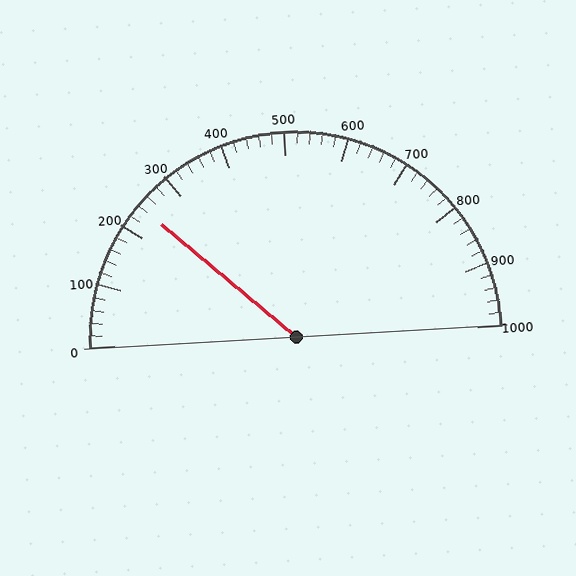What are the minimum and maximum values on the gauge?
The gauge ranges from 0 to 1000.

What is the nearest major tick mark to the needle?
The nearest major tick mark is 200.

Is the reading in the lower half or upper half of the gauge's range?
The reading is in the lower half of the range (0 to 1000).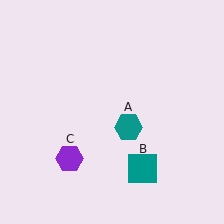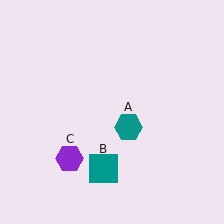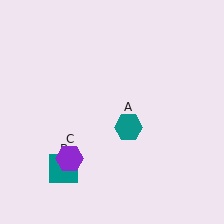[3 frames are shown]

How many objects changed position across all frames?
1 object changed position: teal square (object B).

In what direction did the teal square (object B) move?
The teal square (object B) moved left.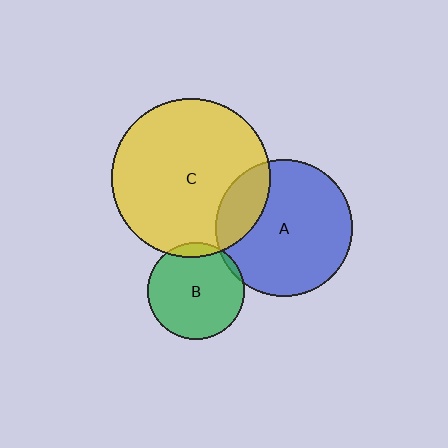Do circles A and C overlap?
Yes.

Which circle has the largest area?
Circle C (yellow).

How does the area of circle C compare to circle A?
Approximately 1.3 times.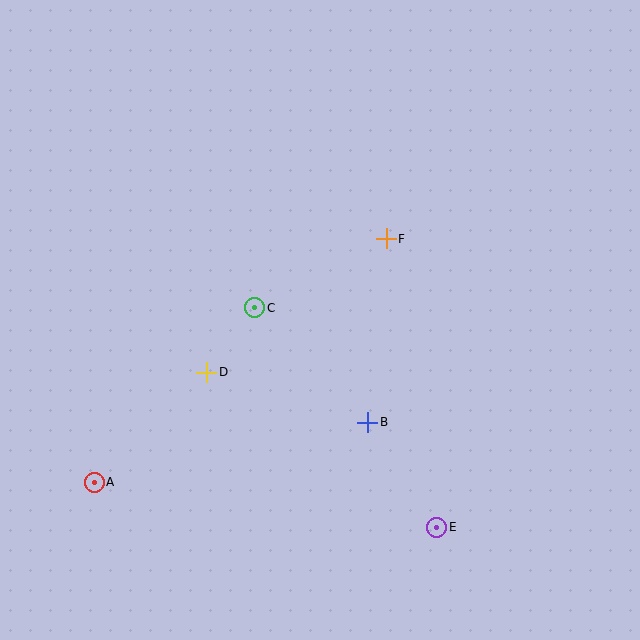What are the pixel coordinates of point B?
Point B is at (368, 422).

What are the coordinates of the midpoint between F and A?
The midpoint between F and A is at (240, 361).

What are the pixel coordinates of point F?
Point F is at (386, 239).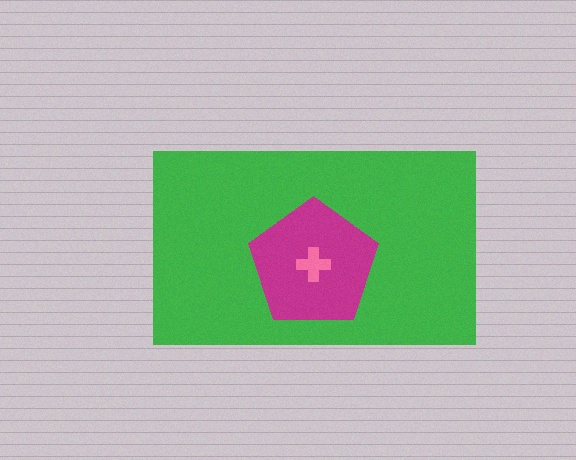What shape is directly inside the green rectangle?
The magenta pentagon.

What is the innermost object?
The pink cross.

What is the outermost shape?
The green rectangle.